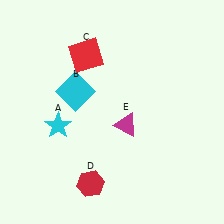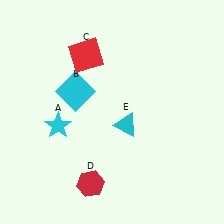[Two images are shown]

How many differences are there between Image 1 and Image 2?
There is 1 difference between the two images.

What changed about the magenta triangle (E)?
In Image 1, E is magenta. In Image 2, it changed to cyan.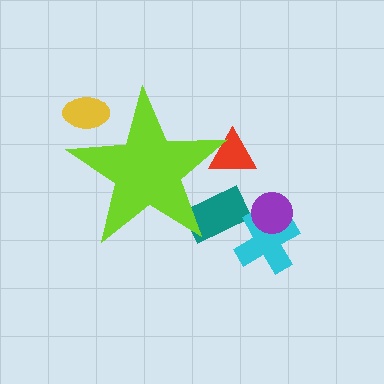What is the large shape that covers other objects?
A lime star.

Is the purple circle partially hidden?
No, the purple circle is fully visible.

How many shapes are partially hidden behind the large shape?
3 shapes are partially hidden.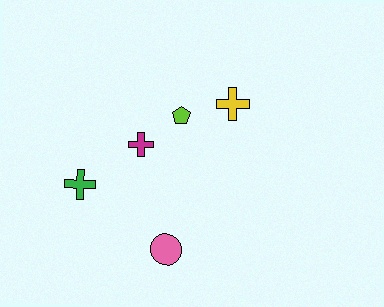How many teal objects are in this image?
There are no teal objects.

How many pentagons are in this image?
There is 1 pentagon.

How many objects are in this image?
There are 5 objects.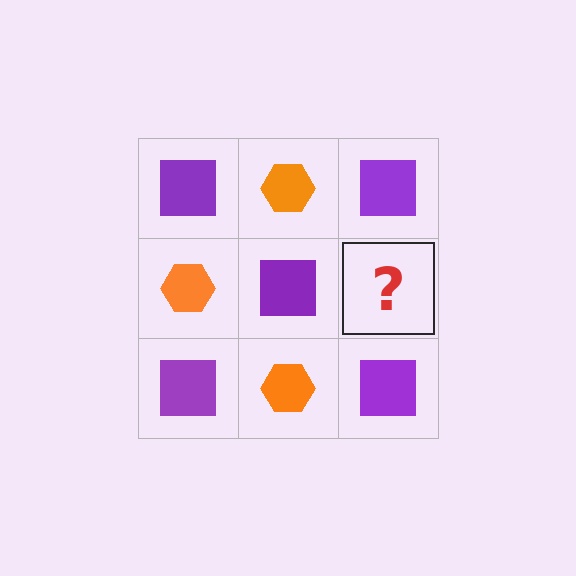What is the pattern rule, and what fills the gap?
The rule is that it alternates purple square and orange hexagon in a checkerboard pattern. The gap should be filled with an orange hexagon.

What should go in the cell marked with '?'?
The missing cell should contain an orange hexagon.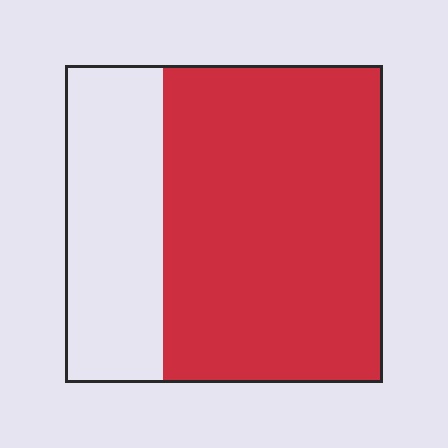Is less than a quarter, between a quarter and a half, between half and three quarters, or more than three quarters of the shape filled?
Between half and three quarters.